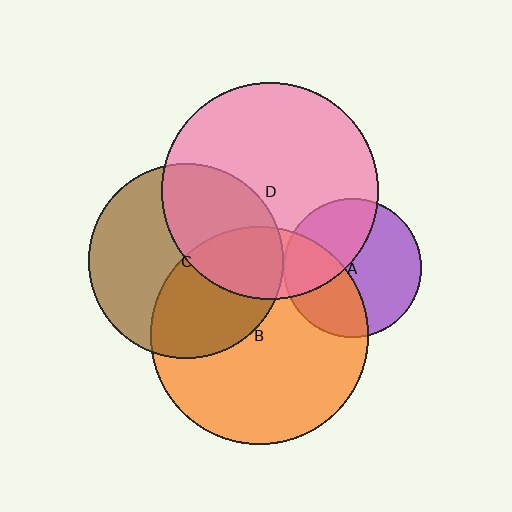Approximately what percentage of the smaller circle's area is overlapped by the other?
Approximately 20%.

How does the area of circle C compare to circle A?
Approximately 2.0 times.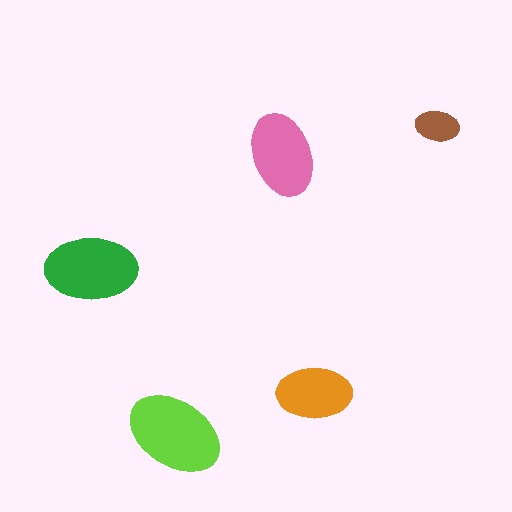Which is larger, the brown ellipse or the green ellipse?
The green one.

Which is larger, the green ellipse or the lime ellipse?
The lime one.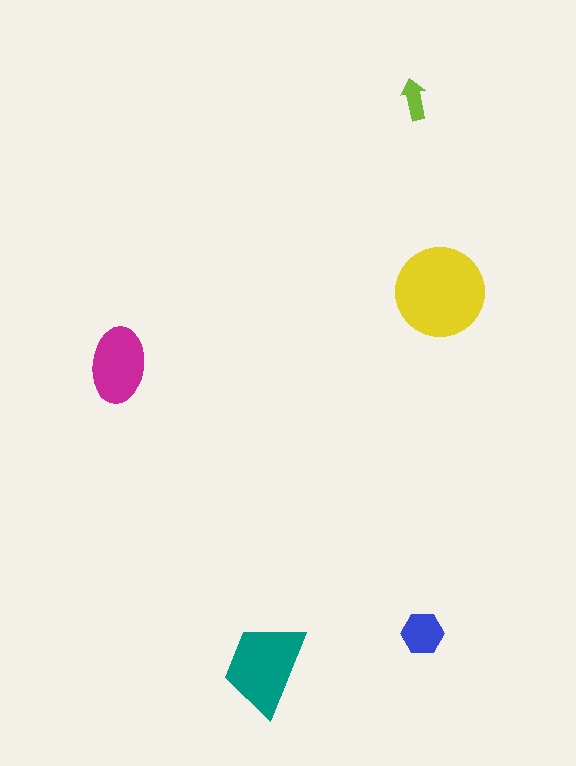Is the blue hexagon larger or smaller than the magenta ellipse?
Smaller.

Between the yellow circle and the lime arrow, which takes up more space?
The yellow circle.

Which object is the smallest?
The lime arrow.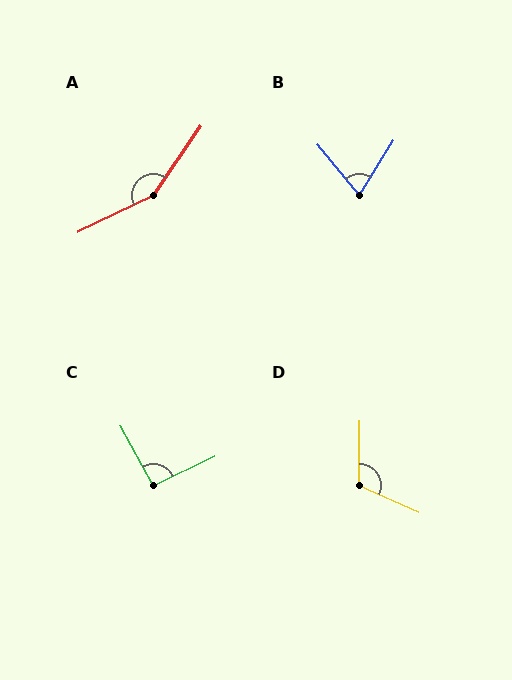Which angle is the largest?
A, at approximately 150 degrees.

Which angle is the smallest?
B, at approximately 71 degrees.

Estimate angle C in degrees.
Approximately 94 degrees.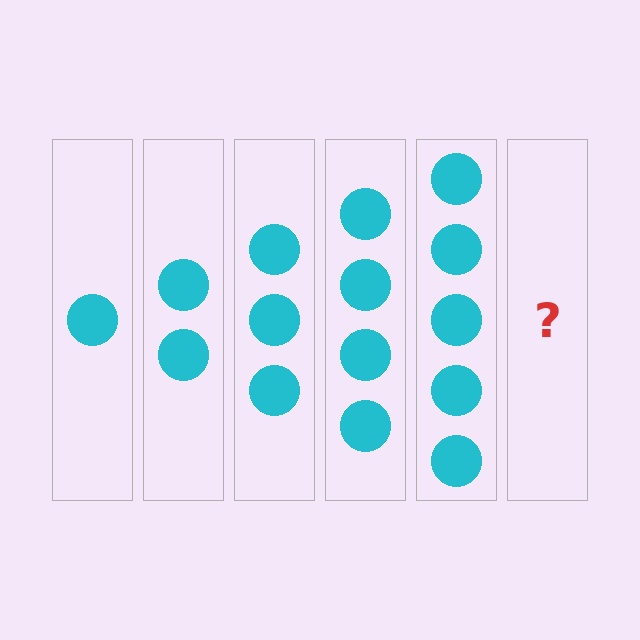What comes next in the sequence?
The next element should be 6 circles.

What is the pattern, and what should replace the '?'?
The pattern is that each step adds one more circle. The '?' should be 6 circles.